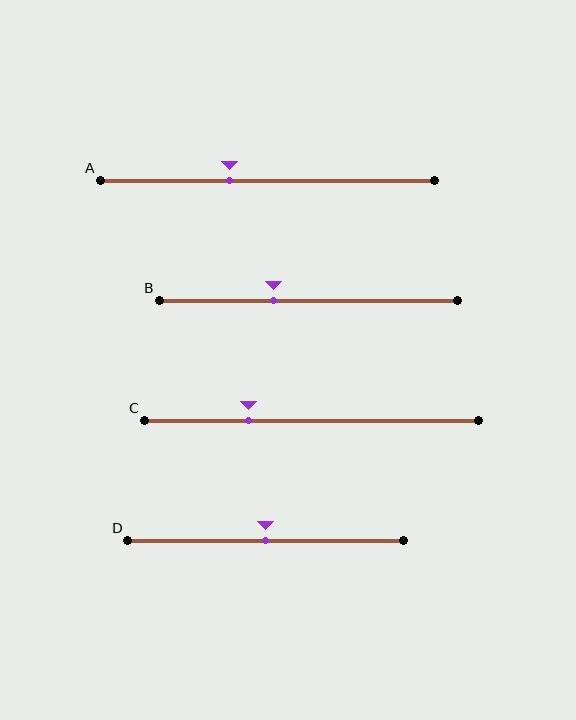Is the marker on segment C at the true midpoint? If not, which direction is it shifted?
No, the marker on segment C is shifted to the left by about 19% of the segment length.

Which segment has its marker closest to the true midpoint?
Segment D has its marker closest to the true midpoint.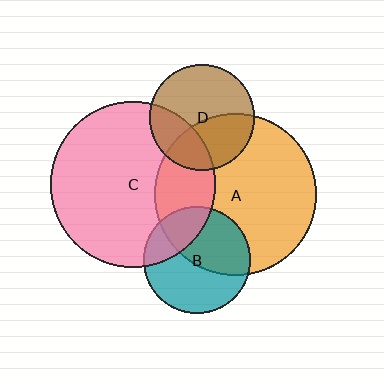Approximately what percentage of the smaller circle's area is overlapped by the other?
Approximately 25%.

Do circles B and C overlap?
Yes.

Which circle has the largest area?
Circle C (pink).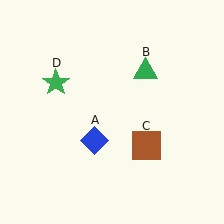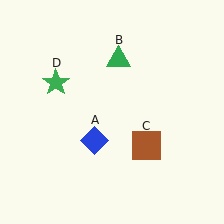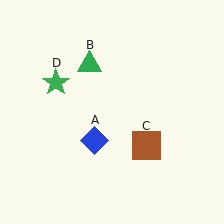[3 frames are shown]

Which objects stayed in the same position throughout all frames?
Blue diamond (object A) and brown square (object C) and green star (object D) remained stationary.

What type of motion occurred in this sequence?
The green triangle (object B) rotated counterclockwise around the center of the scene.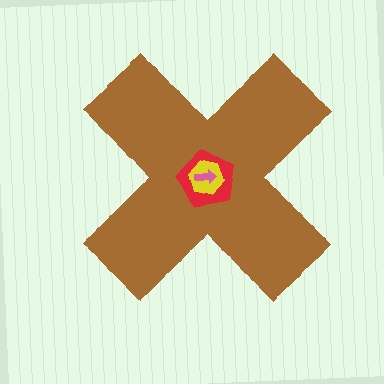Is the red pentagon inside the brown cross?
Yes.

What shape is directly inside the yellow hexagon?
The pink arrow.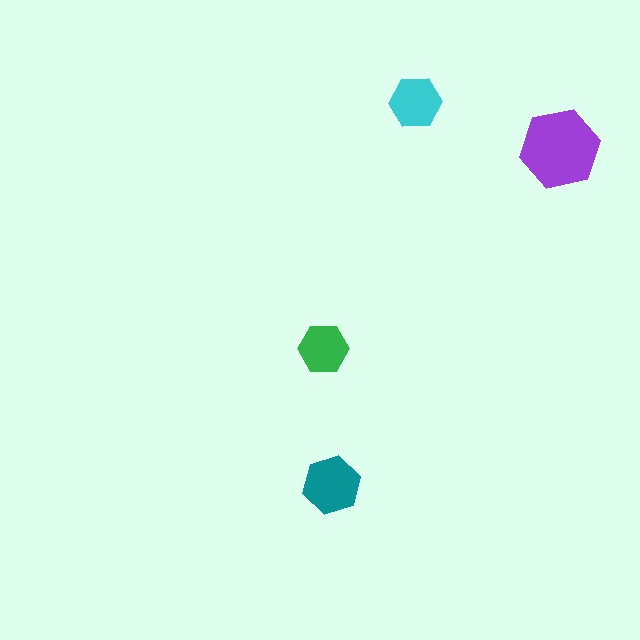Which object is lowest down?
The teal hexagon is bottommost.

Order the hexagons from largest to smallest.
the purple one, the teal one, the cyan one, the green one.